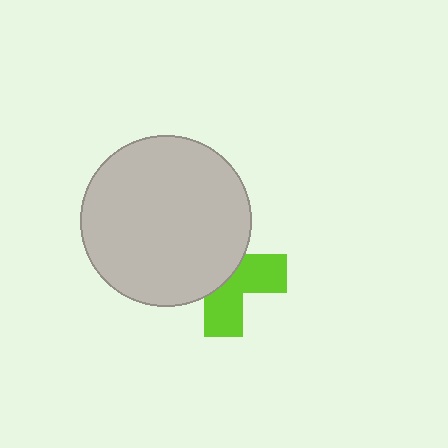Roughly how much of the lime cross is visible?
About half of it is visible (roughly 46%).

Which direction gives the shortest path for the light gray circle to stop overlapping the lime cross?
Moving toward the upper-left gives the shortest separation.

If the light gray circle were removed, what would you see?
You would see the complete lime cross.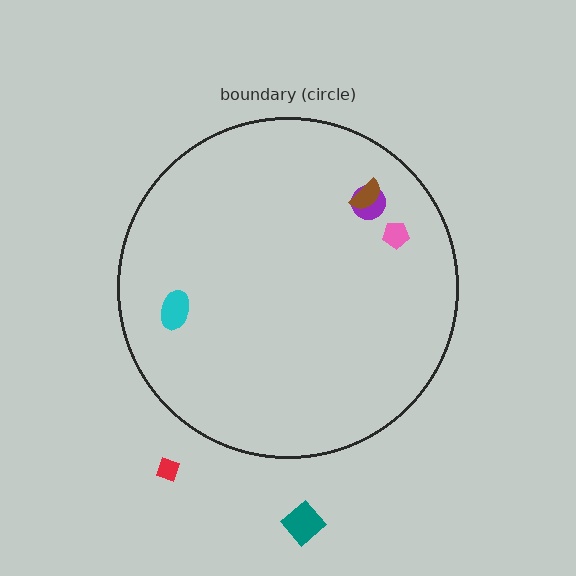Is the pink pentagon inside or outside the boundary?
Inside.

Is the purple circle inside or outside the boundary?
Inside.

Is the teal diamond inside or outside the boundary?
Outside.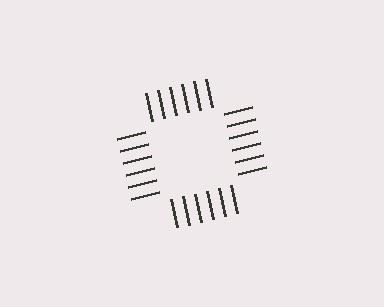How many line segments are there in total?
24 — 6 along each of the 4 edges.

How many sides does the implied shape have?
4 sides — the line-ends trace a square.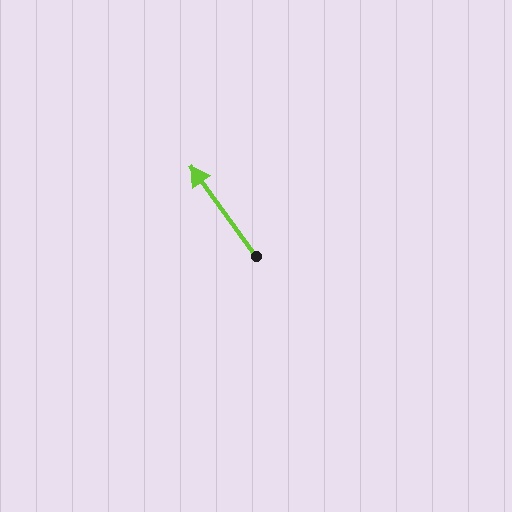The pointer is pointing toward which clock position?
Roughly 11 o'clock.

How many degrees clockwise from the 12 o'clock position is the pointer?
Approximately 324 degrees.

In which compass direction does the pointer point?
Northwest.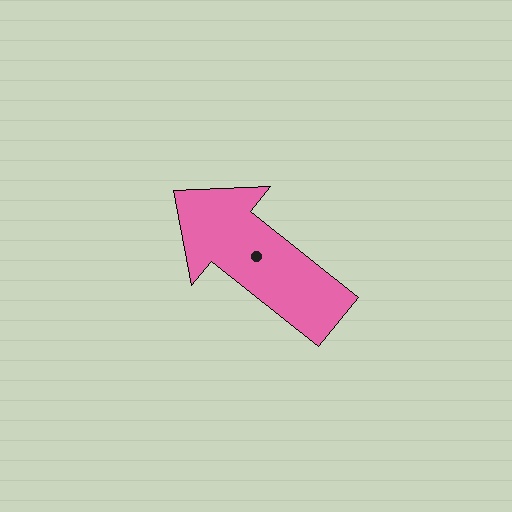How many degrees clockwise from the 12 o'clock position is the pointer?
Approximately 309 degrees.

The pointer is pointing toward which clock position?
Roughly 10 o'clock.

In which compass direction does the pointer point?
Northwest.